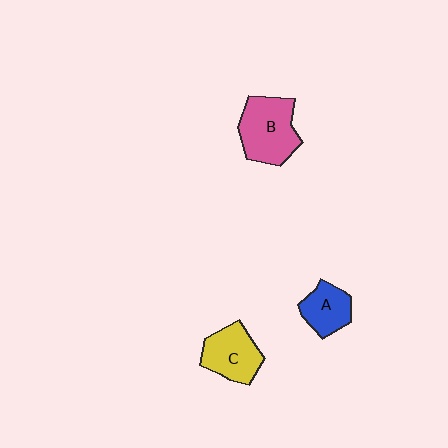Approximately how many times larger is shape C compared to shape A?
Approximately 1.3 times.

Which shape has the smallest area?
Shape A (blue).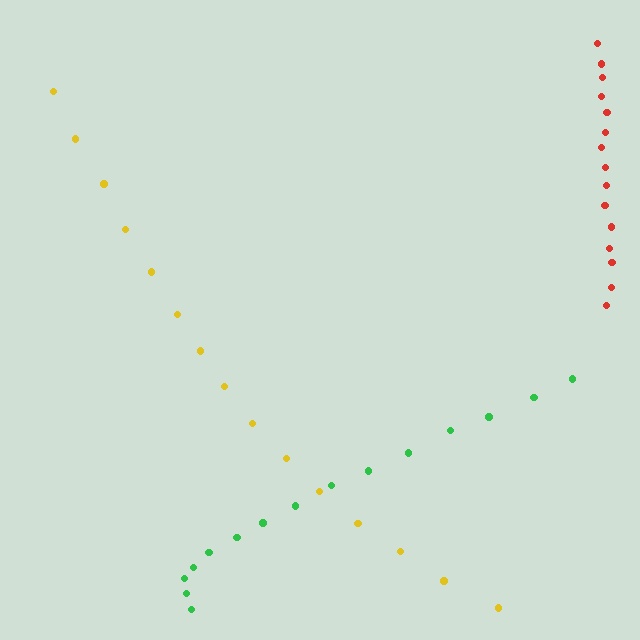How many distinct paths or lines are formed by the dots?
There are 3 distinct paths.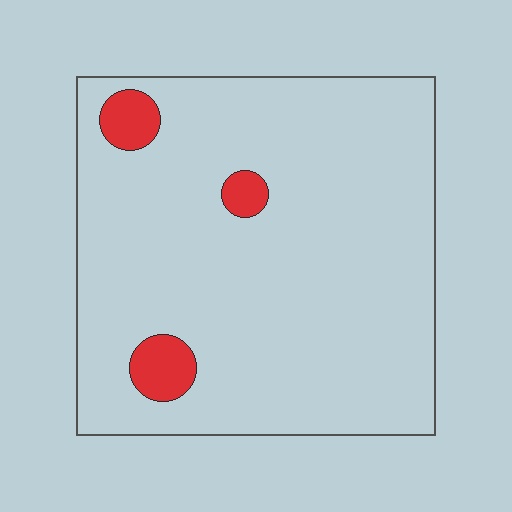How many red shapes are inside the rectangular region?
3.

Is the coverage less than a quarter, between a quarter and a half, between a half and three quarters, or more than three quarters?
Less than a quarter.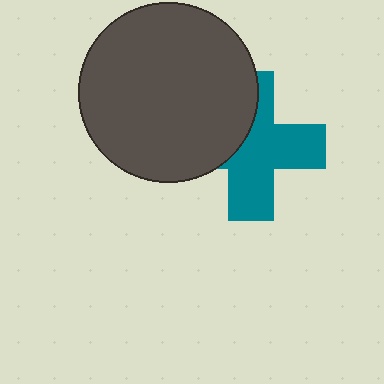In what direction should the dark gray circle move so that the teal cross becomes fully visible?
The dark gray circle should move left. That is the shortest direction to clear the overlap and leave the teal cross fully visible.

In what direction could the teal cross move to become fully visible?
The teal cross could move right. That would shift it out from behind the dark gray circle entirely.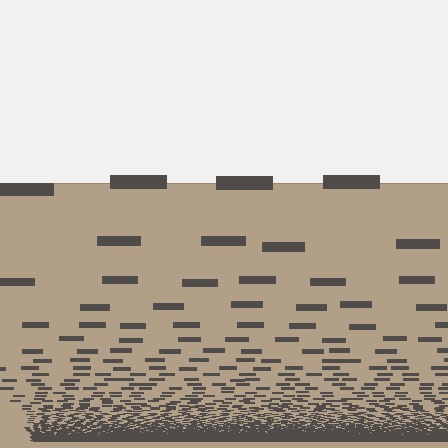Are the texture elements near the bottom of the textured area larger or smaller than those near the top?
Smaller. The gradient is inverted — elements near the bottom are smaller and denser.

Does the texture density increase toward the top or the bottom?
Density increases toward the bottom.